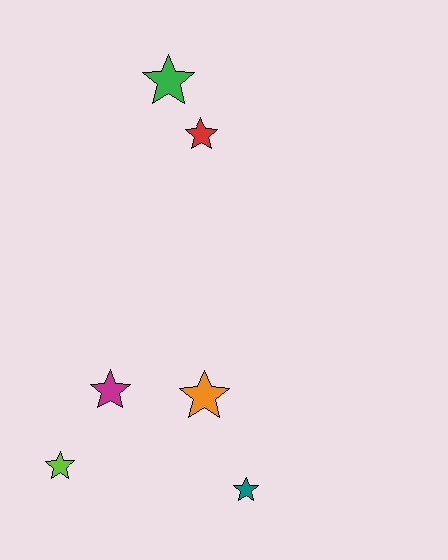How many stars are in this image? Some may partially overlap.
There are 6 stars.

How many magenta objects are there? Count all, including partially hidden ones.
There is 1 magenta object.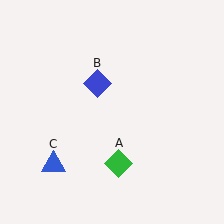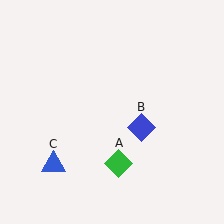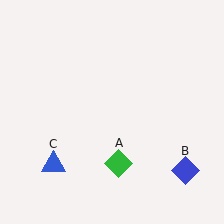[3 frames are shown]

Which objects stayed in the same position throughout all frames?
Green diamond (object A) and blue triangle (object C) remained stationary.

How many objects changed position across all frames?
1 object changed position: blue diamond (object B).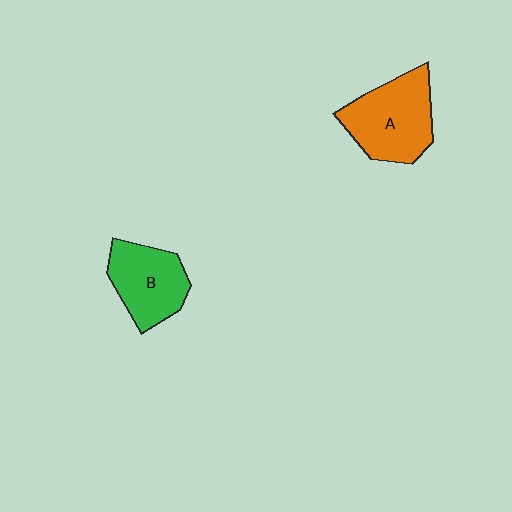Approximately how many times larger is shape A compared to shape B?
Approximately 1.2 times.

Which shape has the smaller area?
Shape B (green).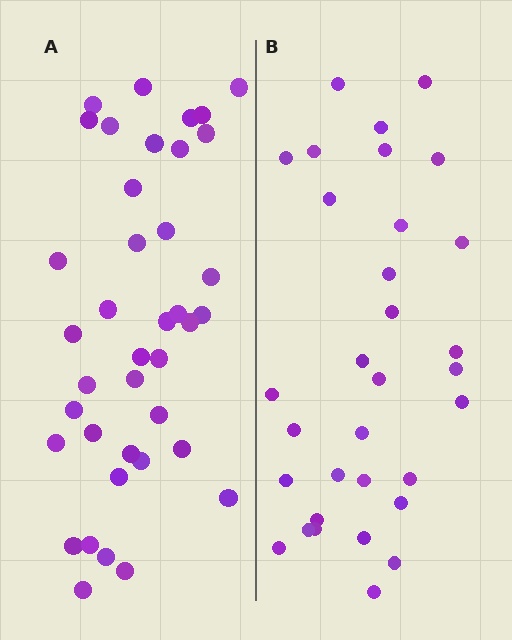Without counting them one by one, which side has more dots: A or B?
Region A (the left region) has more dots.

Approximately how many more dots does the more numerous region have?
Region A has roughly 8 or so more dots than region B.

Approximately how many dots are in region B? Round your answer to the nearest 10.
About 30 dots. (The exact count is 32, which rounds to 30.)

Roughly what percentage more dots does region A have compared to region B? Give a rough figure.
About 20% more.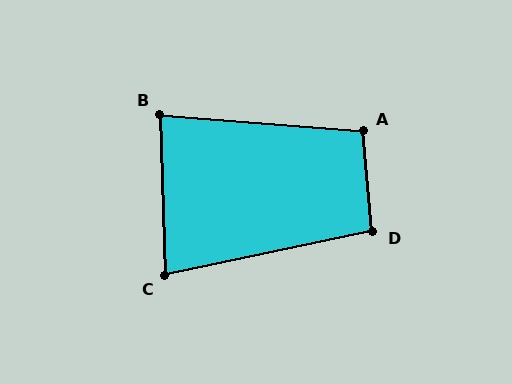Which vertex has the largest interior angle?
A, at approximately 100 degrees.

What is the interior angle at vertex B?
Approximately 84 degrees (acute).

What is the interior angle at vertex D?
Approximately 96 degrees (obtuse).